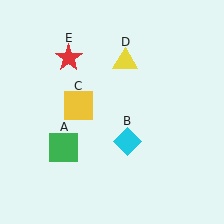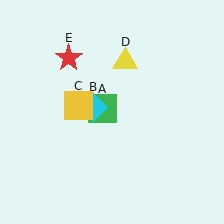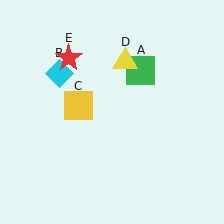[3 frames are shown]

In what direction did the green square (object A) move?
The green square (object A) moved up and to the right.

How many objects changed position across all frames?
2 objects changed position: green square (object A), cyan diamond (object B).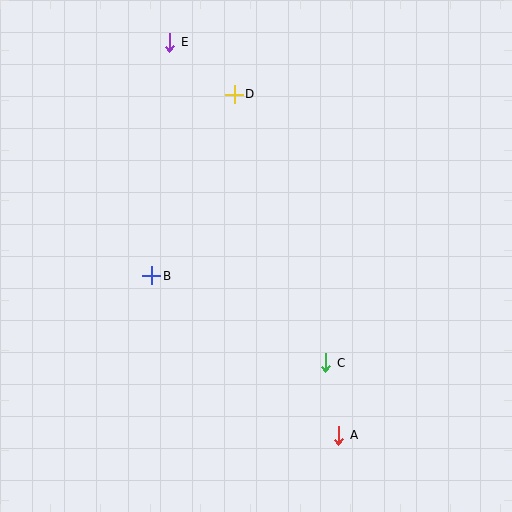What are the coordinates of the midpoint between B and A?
The midpoint between B and A is at (245, 356).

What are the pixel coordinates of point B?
Point B is at (152, 276).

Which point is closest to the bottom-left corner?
Point B is closest to the bottom-left corner.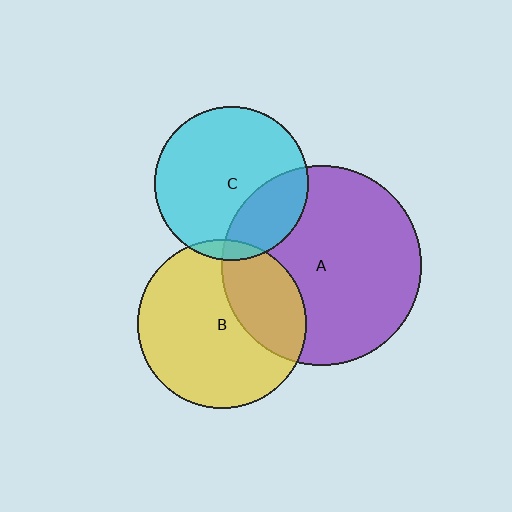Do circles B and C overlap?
Yes.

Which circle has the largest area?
Circle A (purple).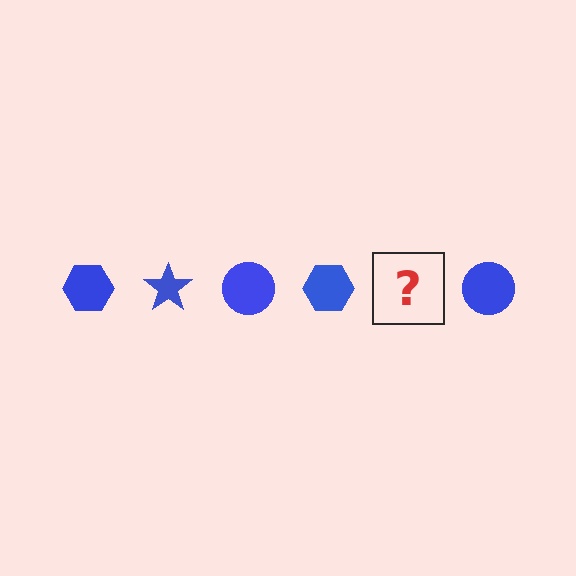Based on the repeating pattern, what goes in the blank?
The blank should be a blue star.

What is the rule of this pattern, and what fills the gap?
The rule is that the pattern cycles through hexagon, star, circle shapes in blue. The gap should be filled with a blue star.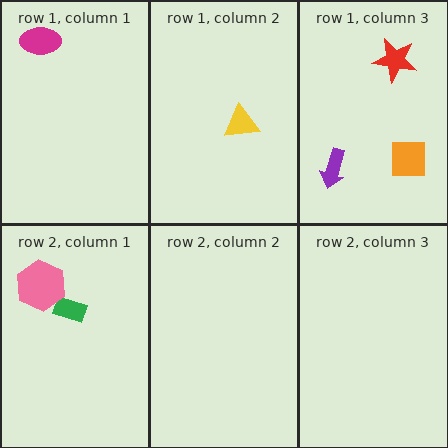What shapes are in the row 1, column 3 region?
The red star, the purple arrow, the orange square.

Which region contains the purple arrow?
The row 1, column 3 region.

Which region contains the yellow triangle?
The row 1, column 2 region.